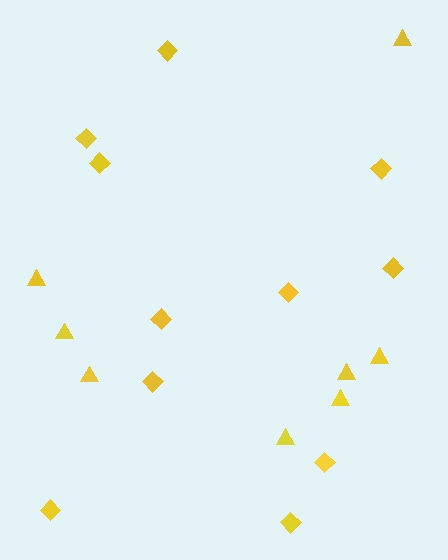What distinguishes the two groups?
There are 2 groups: one group of triangles (8) and one group of diamonds (11).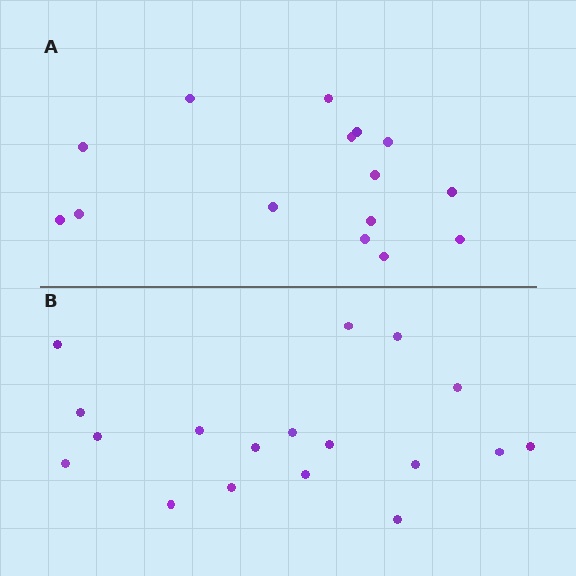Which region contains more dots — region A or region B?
Region B (the bottom region) has more dots.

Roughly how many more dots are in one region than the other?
Region B has just a few more — roughly 2 or 3 more dots than region A.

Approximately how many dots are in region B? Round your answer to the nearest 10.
About 20 dots. (The exact count is 18, which rounds to 20.)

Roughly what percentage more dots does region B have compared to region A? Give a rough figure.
About 20% more.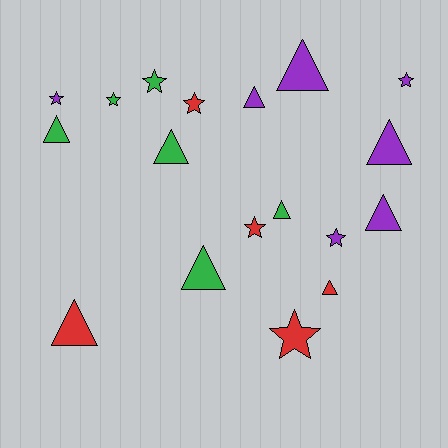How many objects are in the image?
There are 18 objects.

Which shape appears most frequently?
Triangle, with 10 objects.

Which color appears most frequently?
Purple, with 7 objects.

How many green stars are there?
There are 2 green stars.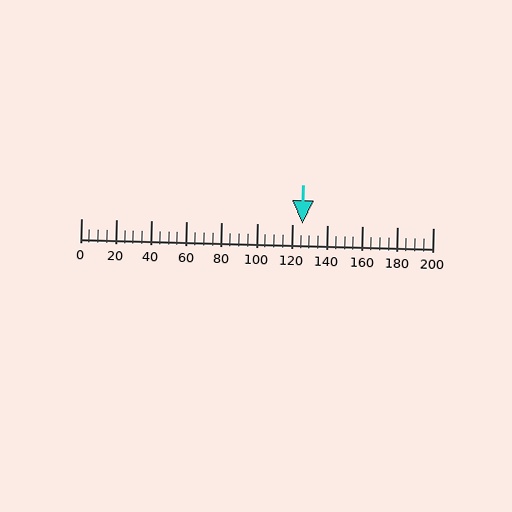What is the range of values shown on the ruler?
The ruler shows values from 0 to 200.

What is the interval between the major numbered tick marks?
The major tick marks are spaced 20 units apart.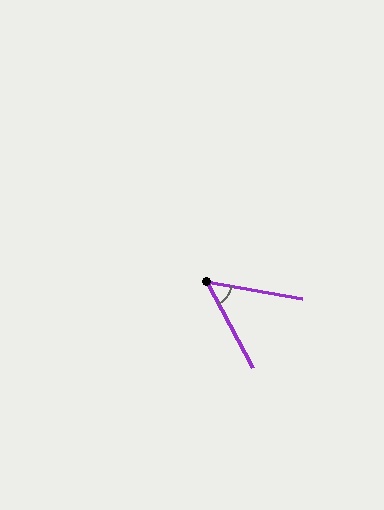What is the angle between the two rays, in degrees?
Approximately 52 degrees.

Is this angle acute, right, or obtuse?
It is acute.